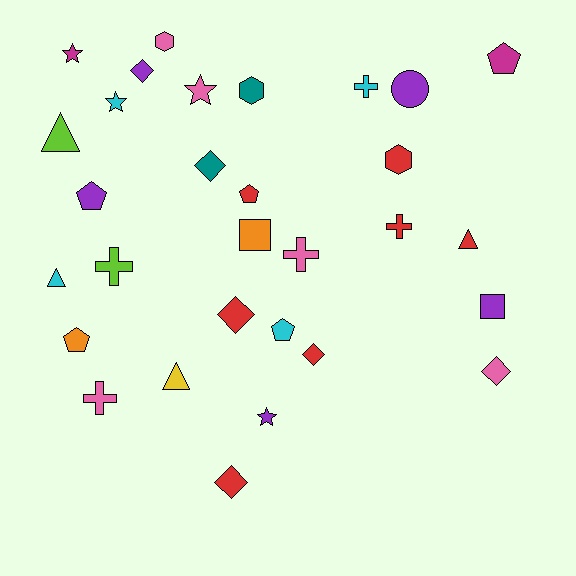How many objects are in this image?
There are 30 objects.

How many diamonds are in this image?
There are 6 diamonds.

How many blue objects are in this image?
There are no blue objects.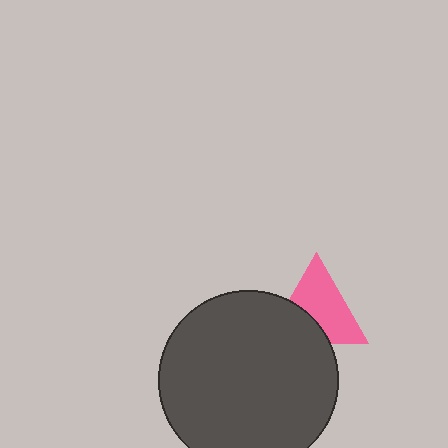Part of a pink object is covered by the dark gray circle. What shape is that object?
It is a triangle.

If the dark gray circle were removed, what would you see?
You would see the complete pink triangle.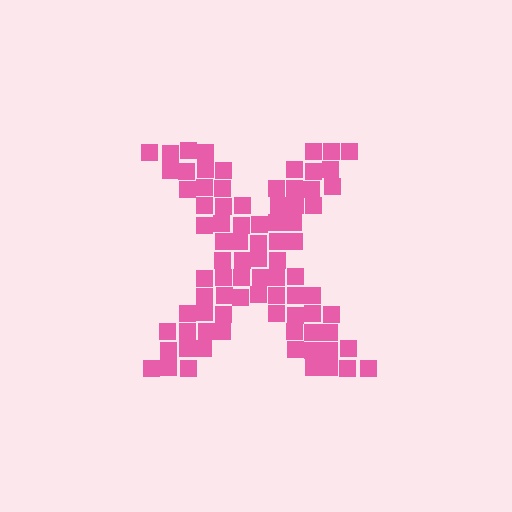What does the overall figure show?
The overall figure shows the letter X.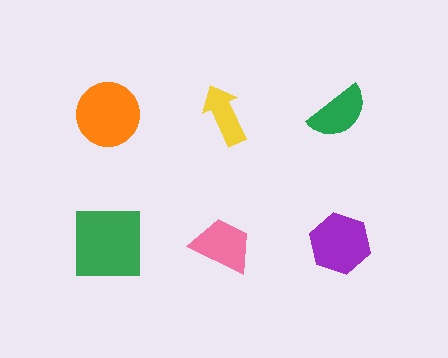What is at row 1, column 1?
An orange circle.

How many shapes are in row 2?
3 shapes.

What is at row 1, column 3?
A green semicircle.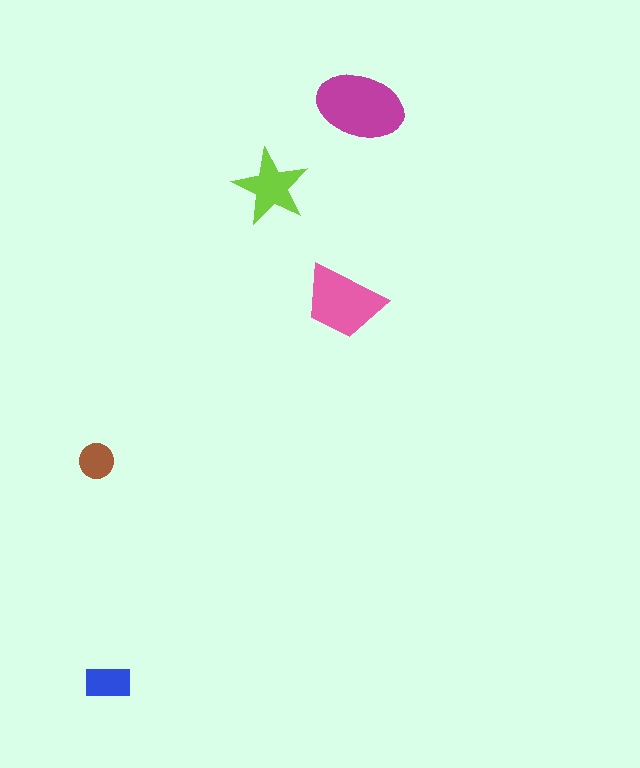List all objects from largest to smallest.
The magenta ellipse, the pink trapezoid, the lime star, the blue rectangle, the brown circle.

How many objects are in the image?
There are 5 objects in the image.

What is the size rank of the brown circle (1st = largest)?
5th.